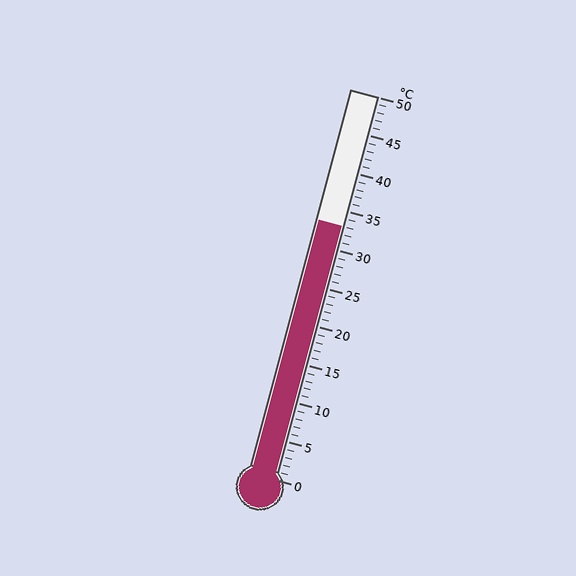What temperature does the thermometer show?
The thermometer shows approximately 33°C.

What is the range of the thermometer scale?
The thermometer scale ranges from 0°C to 50°C.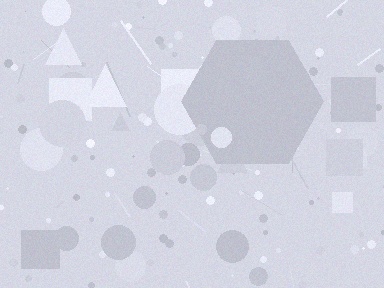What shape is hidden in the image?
A hexagon is hidden in the image.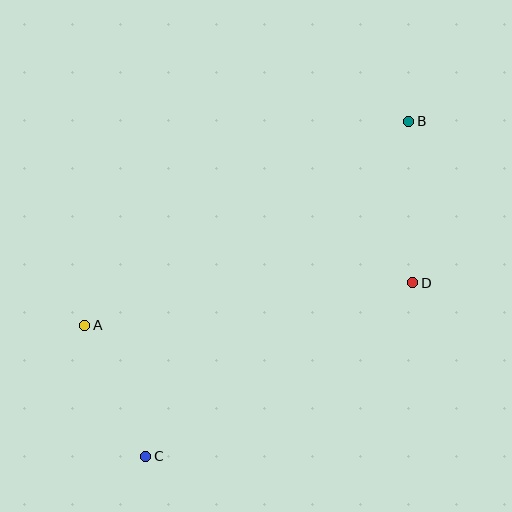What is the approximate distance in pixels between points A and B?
The distance between A and B is approximately 383 pixels.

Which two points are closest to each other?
Points A and C are closest to each other.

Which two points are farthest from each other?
Points B and C are farthest from each other.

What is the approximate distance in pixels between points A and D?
The distance between A and D is approximately 331 pixels.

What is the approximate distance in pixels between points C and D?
The distance between C and D is approximately 318 pixels.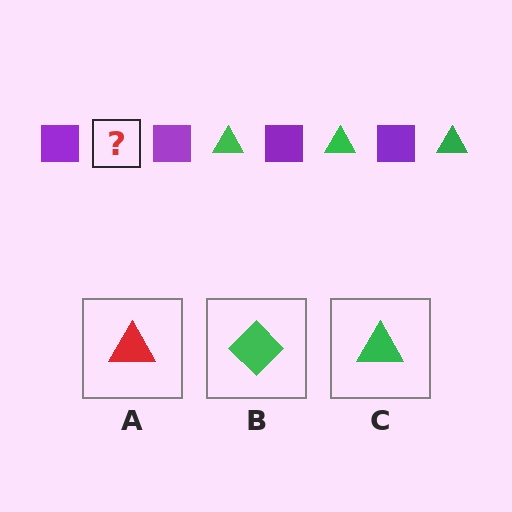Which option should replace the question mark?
Option C.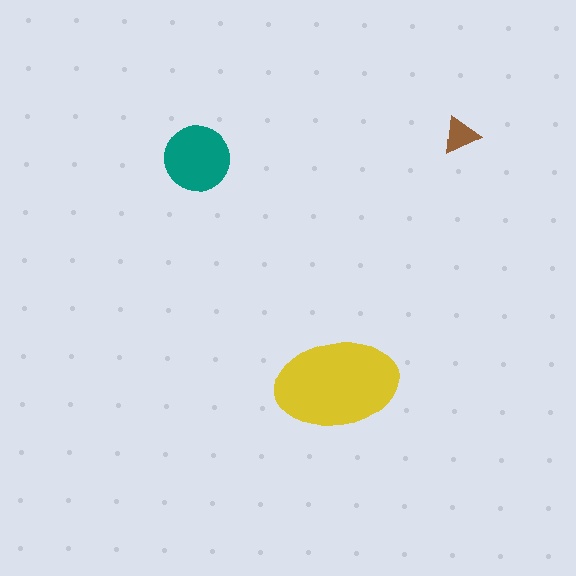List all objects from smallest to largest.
The brown triangle, the teal circle, the yellow ellipse.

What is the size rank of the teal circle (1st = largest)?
2nd.